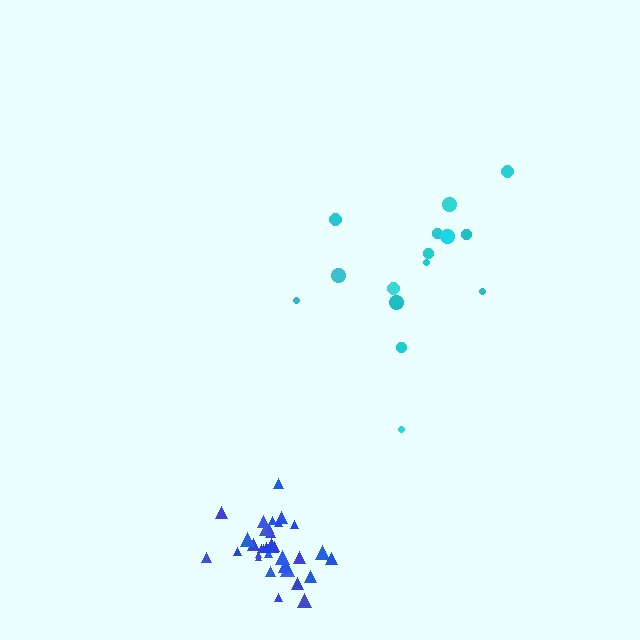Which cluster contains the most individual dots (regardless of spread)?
Blue (33).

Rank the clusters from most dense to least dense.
blue, cyan.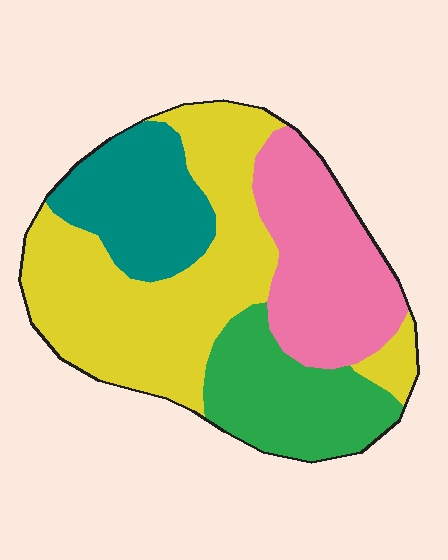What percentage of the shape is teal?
Teal takes up about one sixth (1/6) of the shape.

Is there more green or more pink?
Pink.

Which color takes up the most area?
Yellow, at roughly 40%.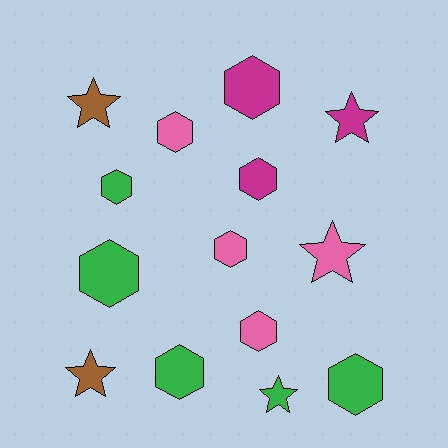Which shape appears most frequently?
Hexagon, with 9 objects.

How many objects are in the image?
There are 14 objects.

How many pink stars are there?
There is 1 pink star.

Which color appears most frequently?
Green, with 5 objects.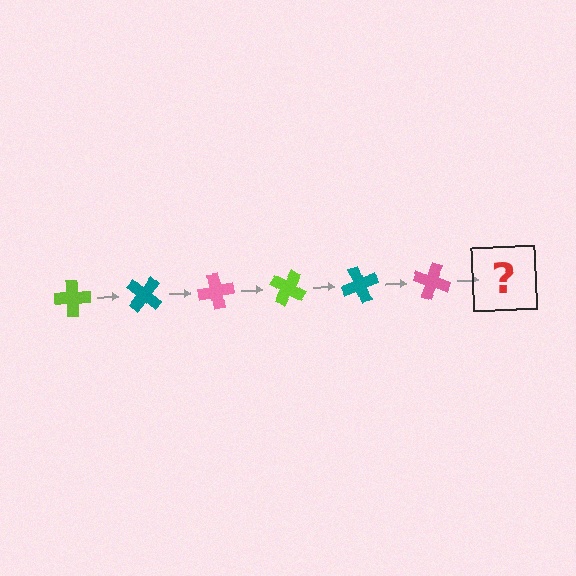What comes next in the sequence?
The next element should be a lime cross, rotated 240 degrees from the start.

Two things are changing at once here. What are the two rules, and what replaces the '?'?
The two rules are that it rotates 40 degrees each step and the color cycles through lime, teal, and pink. The '?' should be a lime cross, rotated 240 degrees from the start.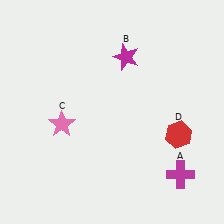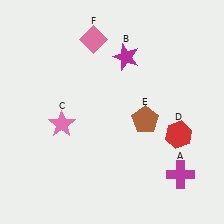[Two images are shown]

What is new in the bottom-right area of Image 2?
A brown pentagon (E) was added in the bottom-right area of Image 2.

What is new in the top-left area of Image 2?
A pink diamond (F) was added in the top-left area of Image 2.